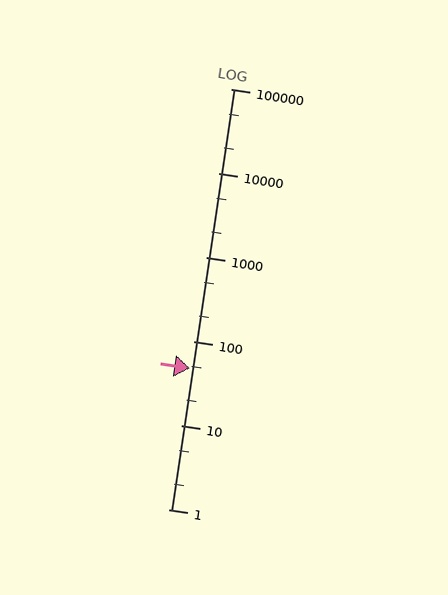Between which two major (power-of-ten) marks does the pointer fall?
The pointer is between 10 and 100.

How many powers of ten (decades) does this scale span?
The scale spans 5 decades, from 1 to 100000.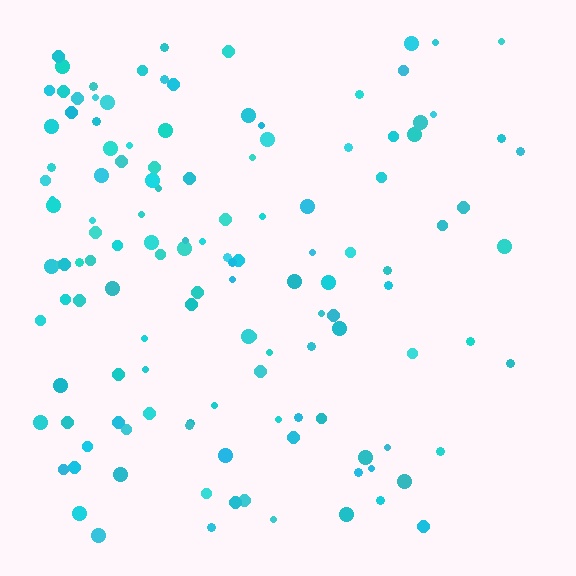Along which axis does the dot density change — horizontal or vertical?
Horizontal.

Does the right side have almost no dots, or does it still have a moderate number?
Still a moderate number, just noticeably fewer than the left.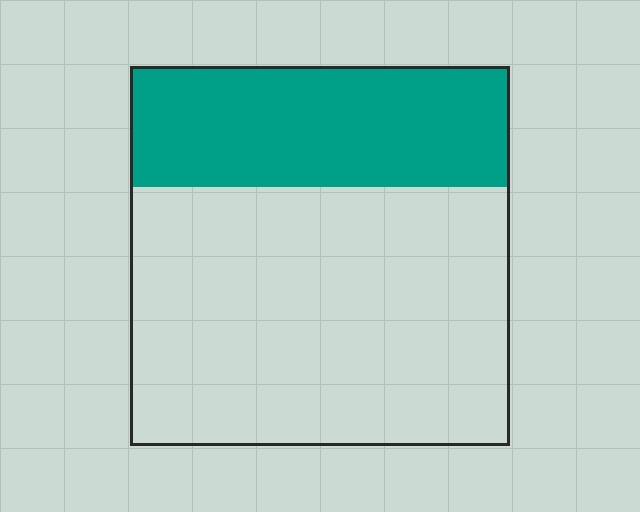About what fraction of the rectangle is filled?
About one third (1/3).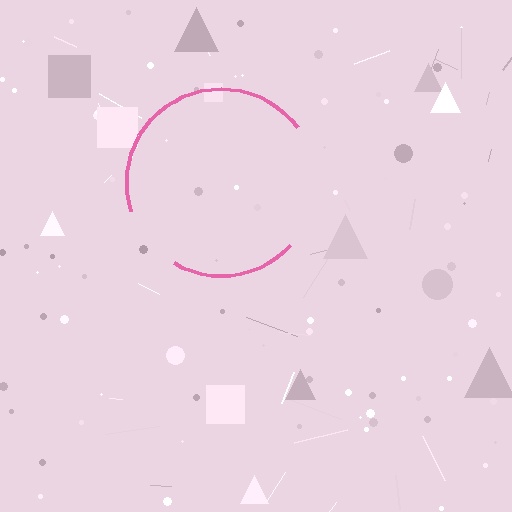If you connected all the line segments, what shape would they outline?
They would outline a circle.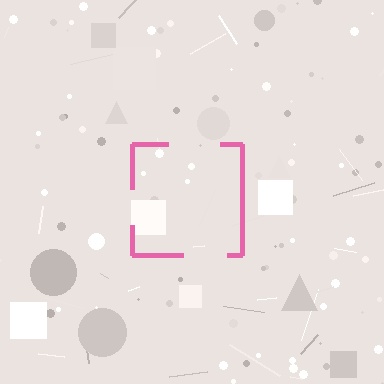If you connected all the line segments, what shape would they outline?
They would outline a square.